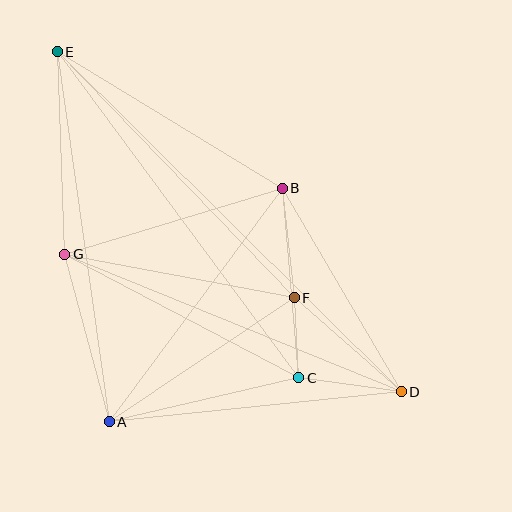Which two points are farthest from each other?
Points D and E are farthest from each other.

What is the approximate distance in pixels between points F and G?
The distance between F and G is approximately 234 pixels.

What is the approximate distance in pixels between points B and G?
The distance between B and G is approximately 227 pixels.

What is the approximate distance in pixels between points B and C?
The distance between B and C is approximately 190 pixels.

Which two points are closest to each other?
Points C and F are closest to each other.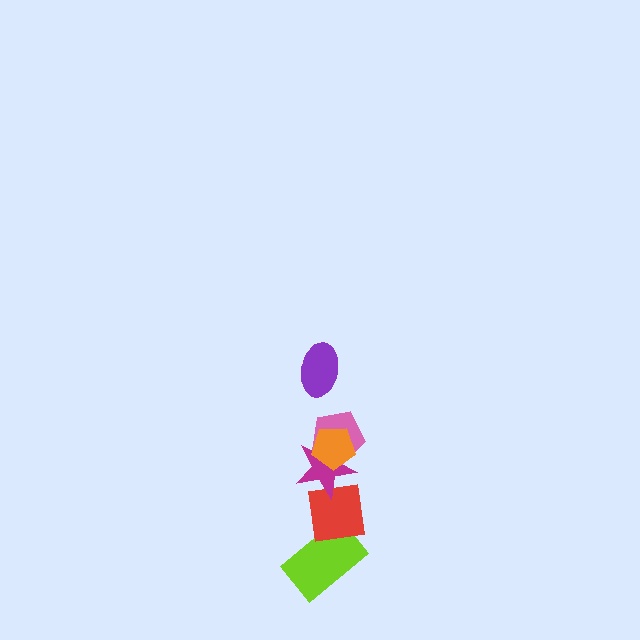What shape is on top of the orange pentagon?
The purple ellipse is on top of the orange pentagon.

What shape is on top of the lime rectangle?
The red square is on top of the lime rectangle.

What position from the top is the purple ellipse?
The purple ellipse is 1st from the top.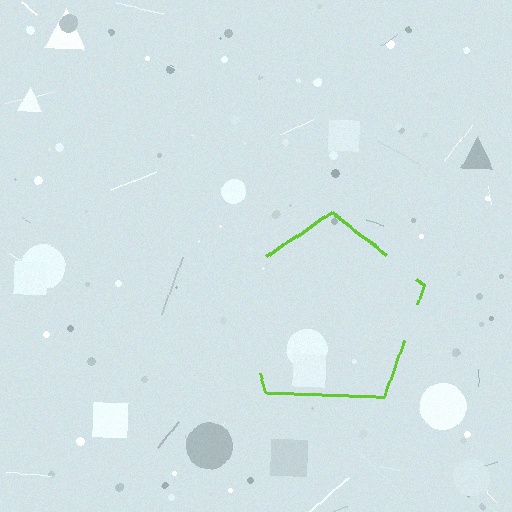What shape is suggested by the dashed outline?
The dashed outline suggests a pentagon.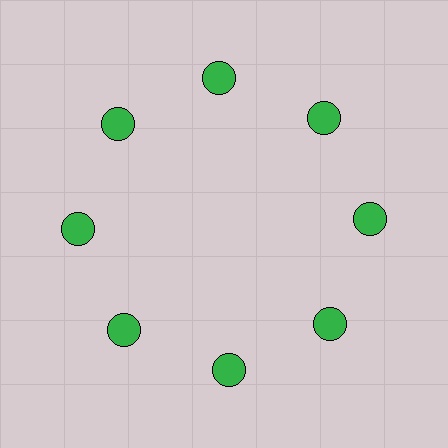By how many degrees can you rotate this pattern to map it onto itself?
The pattern maps onto itself every 45 degrees of rotation.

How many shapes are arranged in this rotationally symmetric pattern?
There are 8 shapes, arranged in 8 groups of 1.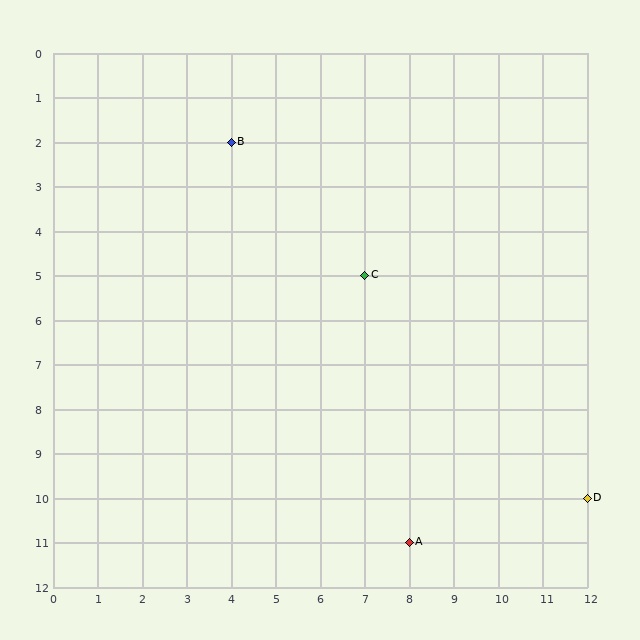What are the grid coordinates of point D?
Point D is at grid coordinates (12, 10).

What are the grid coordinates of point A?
Point A is at grid coordinates (8, 11).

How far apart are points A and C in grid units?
Points A and C are 1 column and 6 rows apart (about 6.1 grid units diagonally).